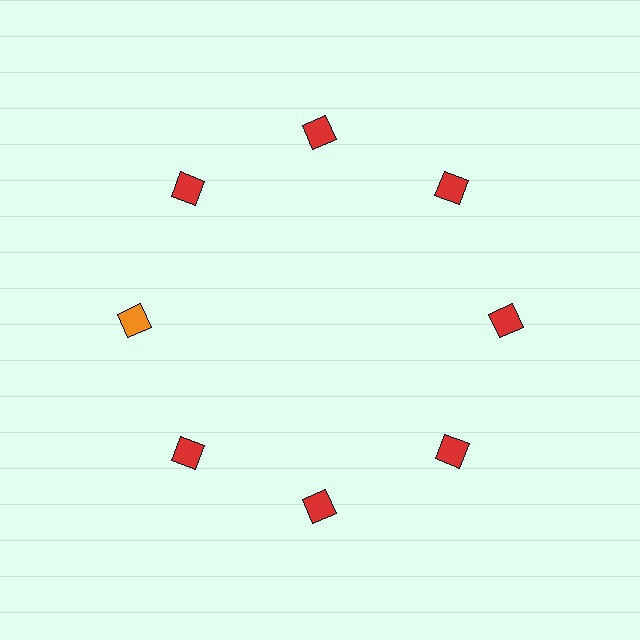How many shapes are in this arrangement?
There are 8 shapes arranged in a ring pattern.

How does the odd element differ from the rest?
It has a different color: orange instead of red.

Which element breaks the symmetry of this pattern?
The orange square at roughly the 9 o'clock position breaks the symmetry. All other shapes are red squares.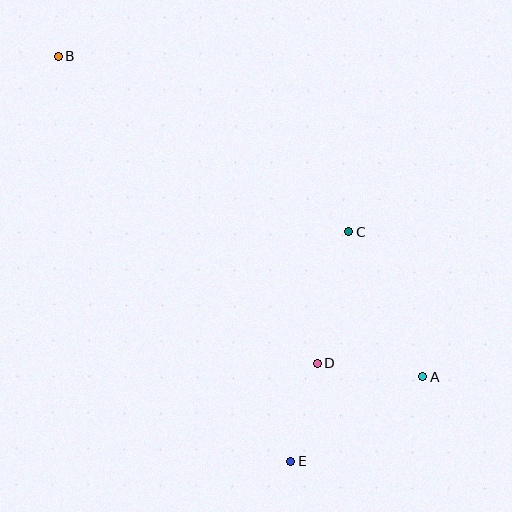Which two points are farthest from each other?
Points A and B are farthest from each other.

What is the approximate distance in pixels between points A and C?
The distance between A and C is approximately 162 pixels.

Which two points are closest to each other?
Points D and E are closest to each other.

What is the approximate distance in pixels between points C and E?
The distance between C and E is approximately 237 pixels.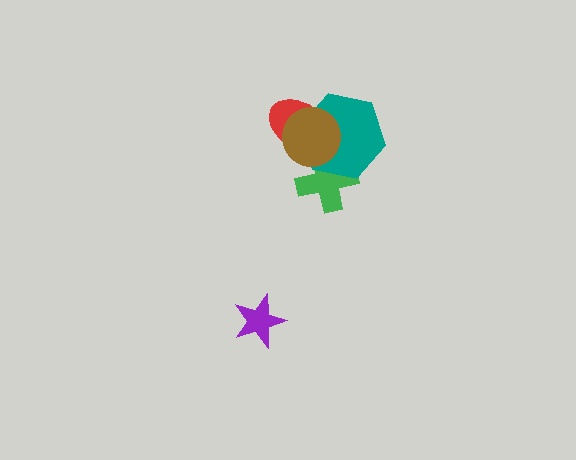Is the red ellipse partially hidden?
Yes, it is partially covered by another shape.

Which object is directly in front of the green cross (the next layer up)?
The teal hexagon is directly in front of the green cross.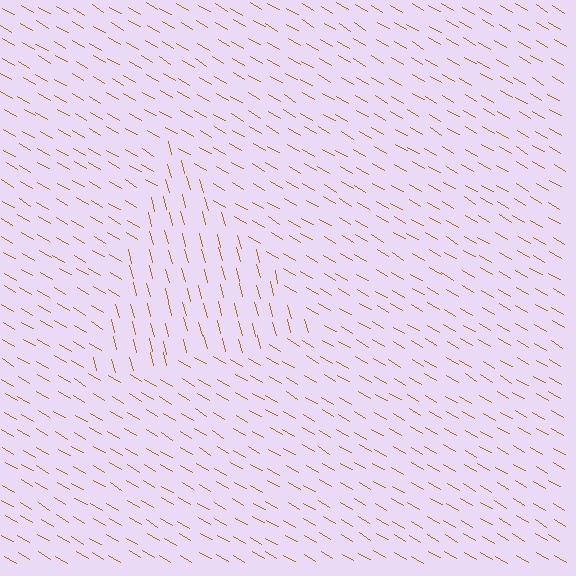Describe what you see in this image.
The image is filled with small brown line segments. A triangle region in the image has lines oriented differently from the surrounding lines, creating a visible texture boundary.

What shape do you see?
I see a triangle.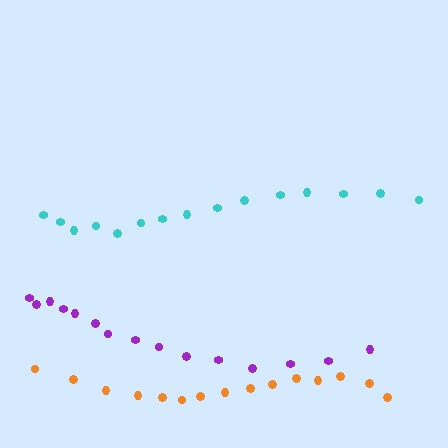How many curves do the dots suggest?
There are 3 distinct paths.